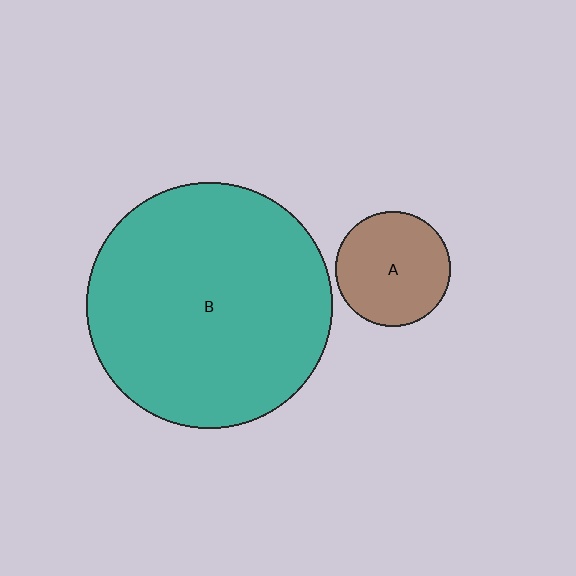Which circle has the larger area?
Circle B (teal).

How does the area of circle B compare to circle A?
Approximately 4.5 times.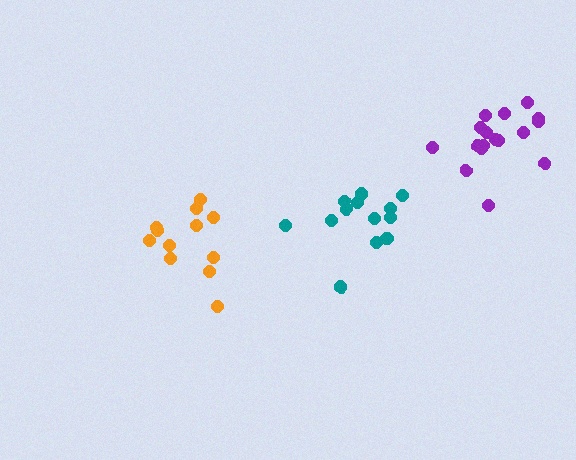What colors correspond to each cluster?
The clusters are colored: orange, teal, purple.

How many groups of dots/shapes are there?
There are 3 groups.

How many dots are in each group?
Group 1: 12 dots, Group 2: 13 dots, Group 3: 17 dots (42 total).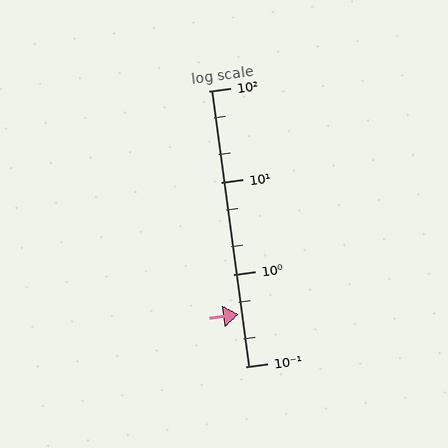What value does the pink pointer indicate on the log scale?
The pointer indicates approximately 0.37.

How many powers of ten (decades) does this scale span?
The scale spans 3 decades, from 0.1 to 100.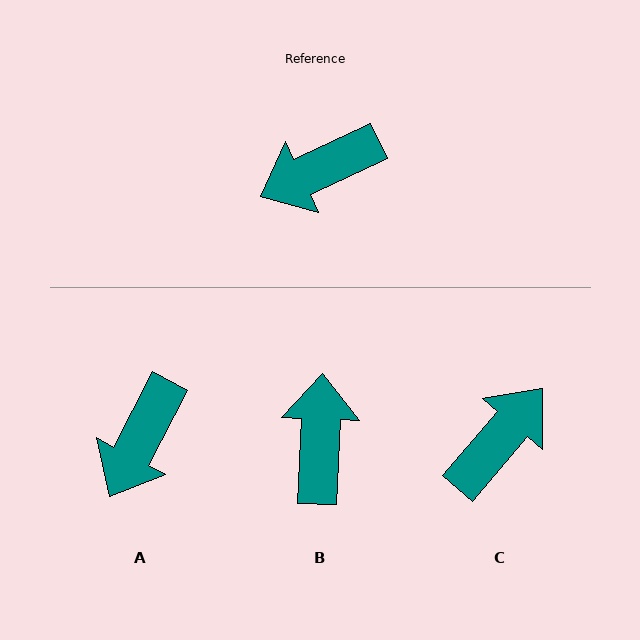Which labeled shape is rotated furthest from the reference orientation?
C, about 155 degrees away.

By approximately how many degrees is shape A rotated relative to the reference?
Approximately 37 degrees counter-clockwise.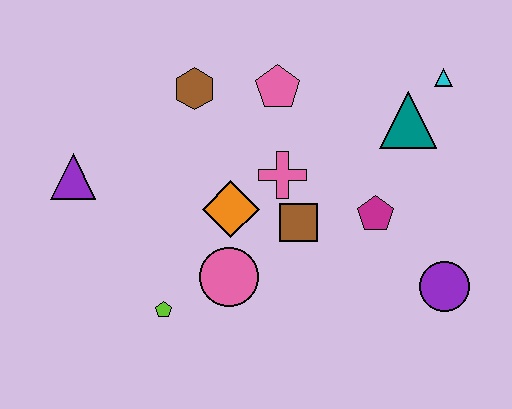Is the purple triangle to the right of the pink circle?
No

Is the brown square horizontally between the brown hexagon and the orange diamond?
No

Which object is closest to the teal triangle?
The cyan triangle is closest to the teal triangle.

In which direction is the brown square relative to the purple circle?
The brown square is to the left of the purple circle.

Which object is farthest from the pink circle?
The cyan triangle is farthest from the pink circle.